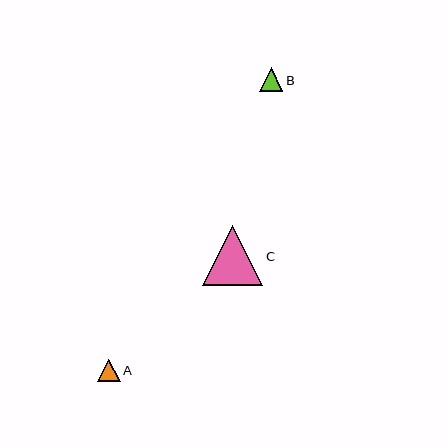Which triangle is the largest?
Triangle C is the largest with a size of approximately 60 pixels.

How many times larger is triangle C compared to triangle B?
Triangle C is approximately 2.6 times the size of triangle B.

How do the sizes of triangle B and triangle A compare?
Triangle B and triangle A are approximately the same size.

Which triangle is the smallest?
Triangle A is the smallest with a size of approximately 23 pixels.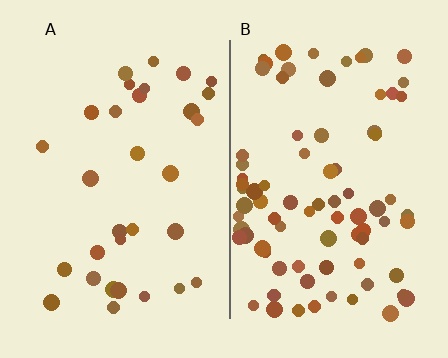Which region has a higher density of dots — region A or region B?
B (the right).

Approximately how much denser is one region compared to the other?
Approximately 2.6× — region B over region A.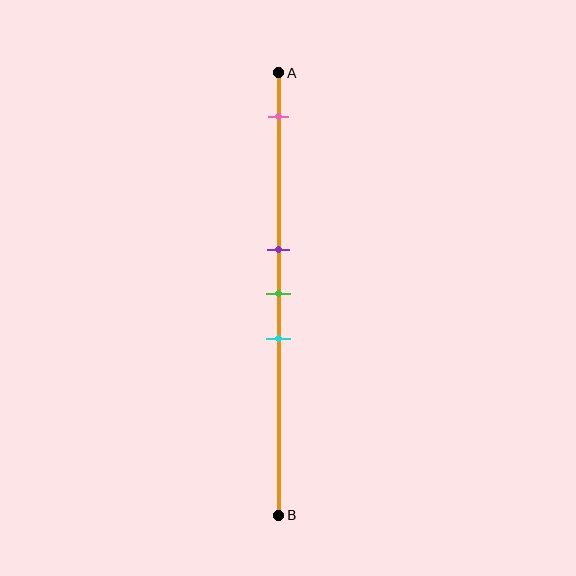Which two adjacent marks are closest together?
The purple and green marks are the closest adjacent pair.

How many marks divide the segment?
There are 4 marks dividing the segment.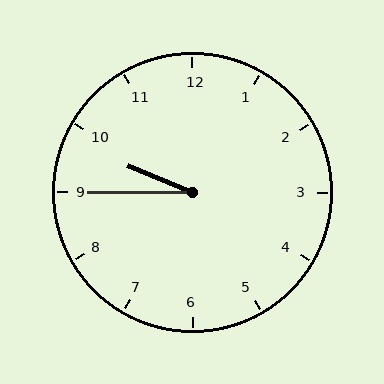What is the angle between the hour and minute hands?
Approximately 22 degrees.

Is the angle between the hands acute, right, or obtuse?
It is acute.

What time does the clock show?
9:45.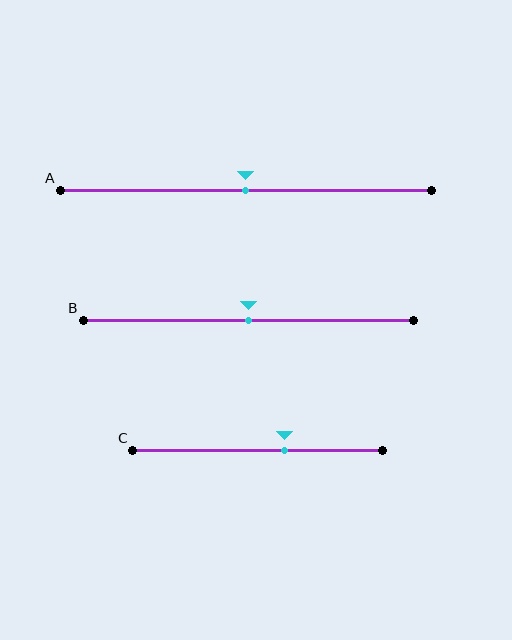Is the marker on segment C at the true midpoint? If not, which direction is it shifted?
No, the marker on segment C is shifted to the right by about 11% of the segment length.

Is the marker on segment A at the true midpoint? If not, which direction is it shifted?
Yes, the marker on segment A is at the true midpoint.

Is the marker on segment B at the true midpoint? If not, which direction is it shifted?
Yes, the marker on segment B is at the true midpoint.